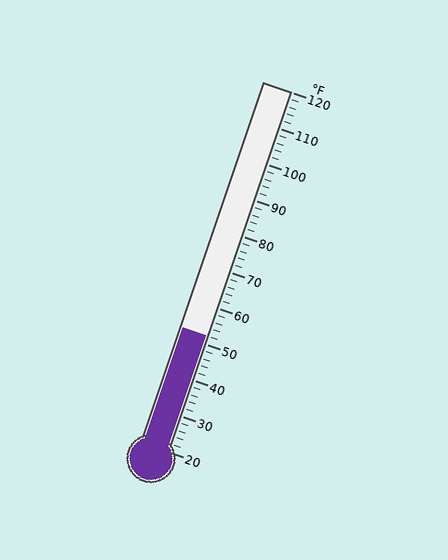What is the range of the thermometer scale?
The thermometer scale ranges from 20°F to 120°F.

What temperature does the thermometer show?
The thermometer shows approximately 52°F.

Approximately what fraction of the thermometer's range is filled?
The thermometer is filled to approximately 30% of its range.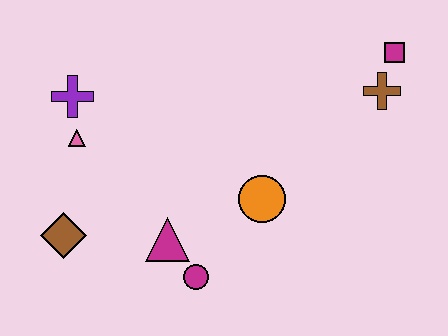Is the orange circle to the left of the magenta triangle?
No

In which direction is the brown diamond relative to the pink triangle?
The brown diamond is below the pink triangle.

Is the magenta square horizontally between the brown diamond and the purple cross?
No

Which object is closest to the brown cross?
The magenta square is closest to the brown cross.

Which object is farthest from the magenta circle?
The magenta square is farthest from the magenta circle.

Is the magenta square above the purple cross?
Yes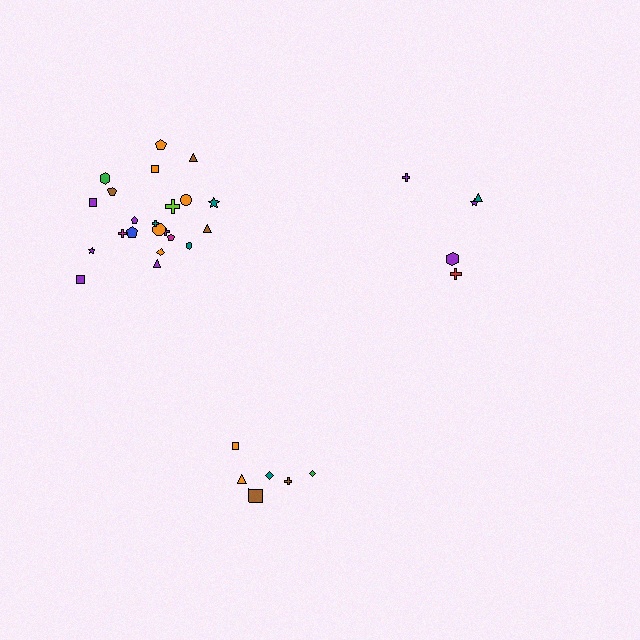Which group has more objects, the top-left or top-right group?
The top-left group.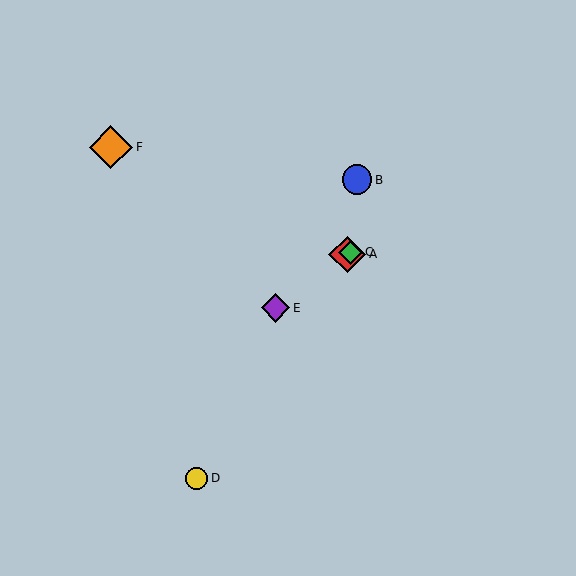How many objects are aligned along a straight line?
3 objects (A, C, E) are aligned along a straight line.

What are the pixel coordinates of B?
Object B is at (357, 180).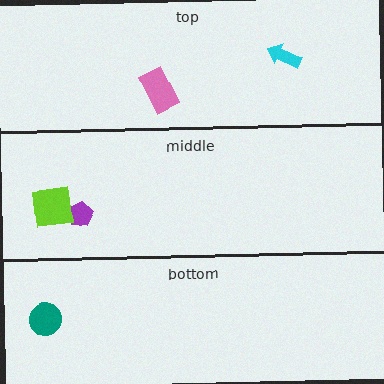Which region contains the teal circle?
The bottom region.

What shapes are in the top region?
The pink rectangle, the cyan arrow.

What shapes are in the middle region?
The purple pentagon, the lime square.